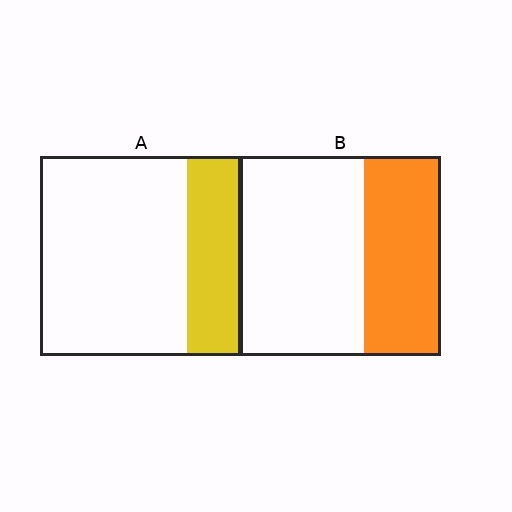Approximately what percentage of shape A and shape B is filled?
A is approximately 25% and B is approximately 40%.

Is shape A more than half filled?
No.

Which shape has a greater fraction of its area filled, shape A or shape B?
Shape B.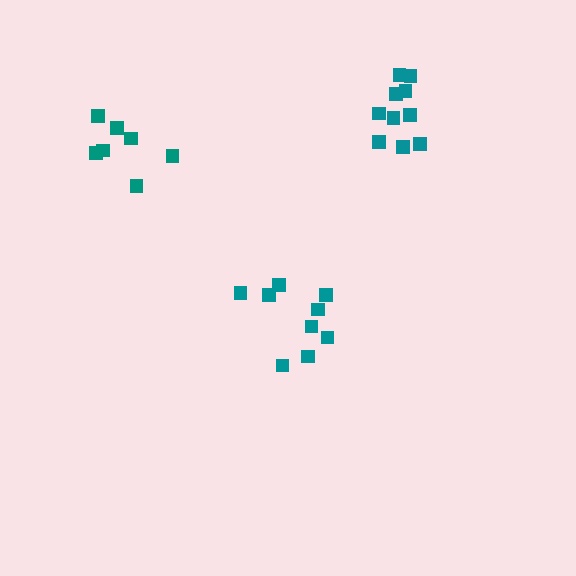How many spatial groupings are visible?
There are 3 spatial groupings.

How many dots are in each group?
Group 1: 9 dots, Group 2: 7 dots, Group 3: 10 dots (26 total).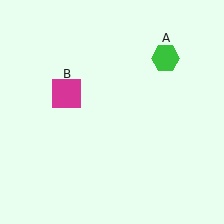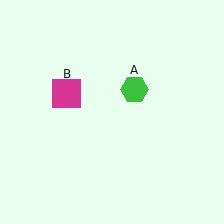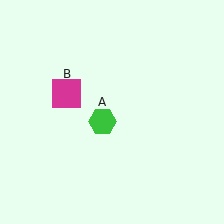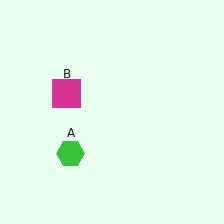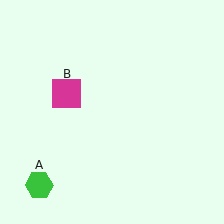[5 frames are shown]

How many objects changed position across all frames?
1 object changed position: green hexagon (object A).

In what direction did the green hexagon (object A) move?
The green hexagon (object A) moved down and to the left.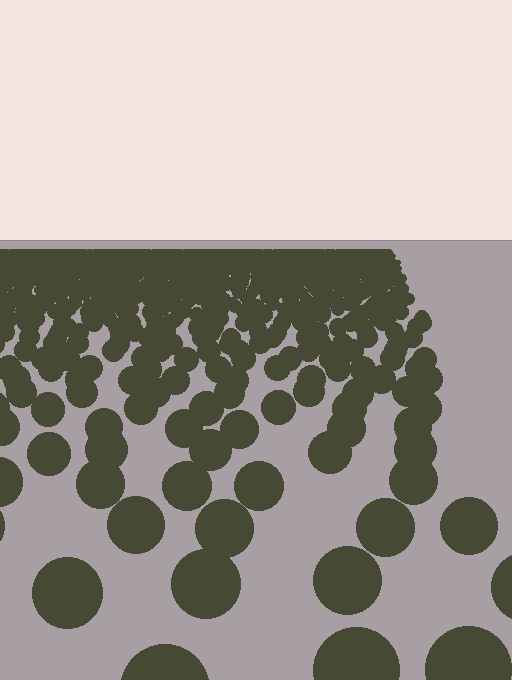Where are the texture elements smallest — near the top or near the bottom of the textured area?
Near the top.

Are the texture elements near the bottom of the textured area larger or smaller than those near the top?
Larger. Near the bottom, elements are closer to the viewer and appear at a bigger on-screen size.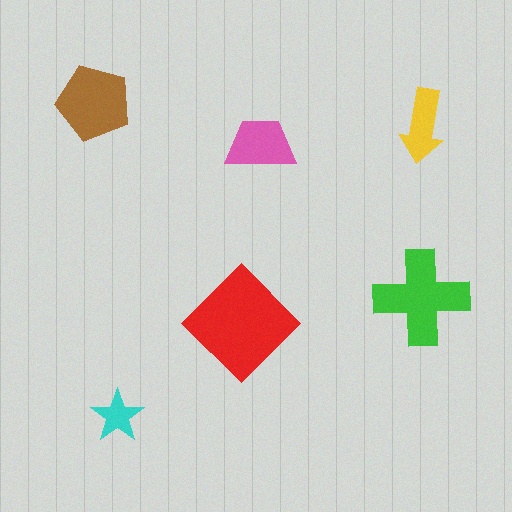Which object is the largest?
The red diamond.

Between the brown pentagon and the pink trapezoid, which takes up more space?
The brown pentagon.